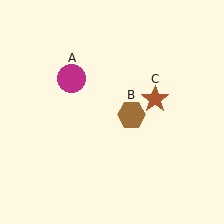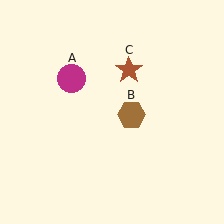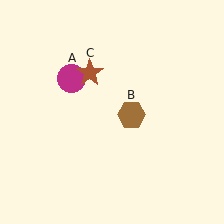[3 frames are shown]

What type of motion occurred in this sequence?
The brown star (object C) rotated counterclockwise around the center of the scene.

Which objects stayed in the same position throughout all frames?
Magenta circle (object A) and brown hexagon (object B) remained stationary.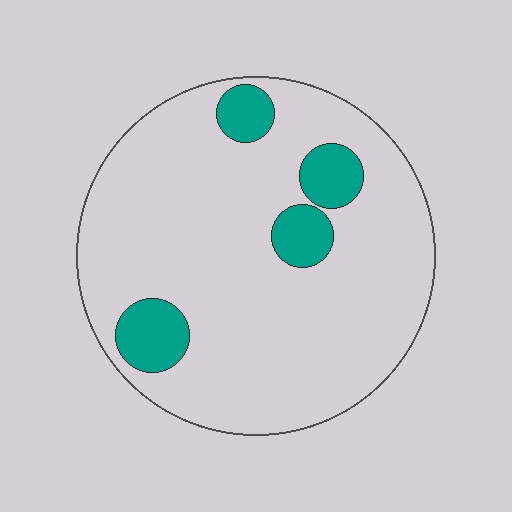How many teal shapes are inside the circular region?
4.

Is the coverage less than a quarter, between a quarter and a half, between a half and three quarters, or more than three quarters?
Less than a quarter.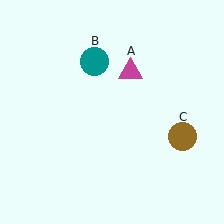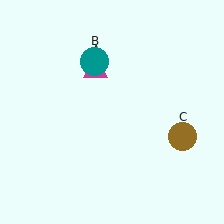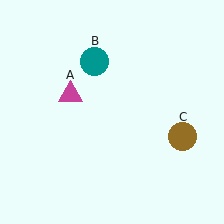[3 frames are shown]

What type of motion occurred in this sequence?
The magenta triangle (object A) rotated counterclockwise around the center of the scene.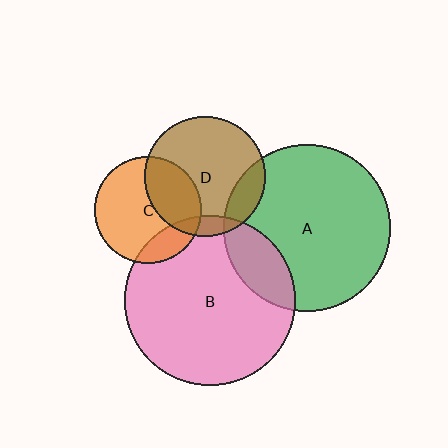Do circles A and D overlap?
Yes.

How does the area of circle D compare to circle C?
Approximately 1.3 times.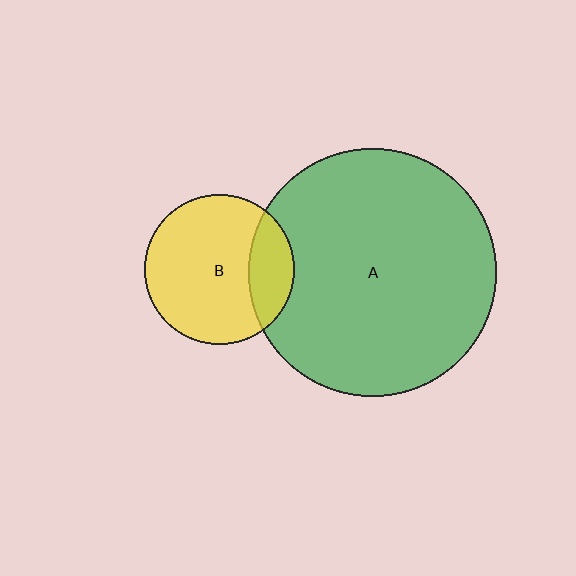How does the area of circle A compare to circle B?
Approximately 2.7 times.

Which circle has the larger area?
Circle A (green).